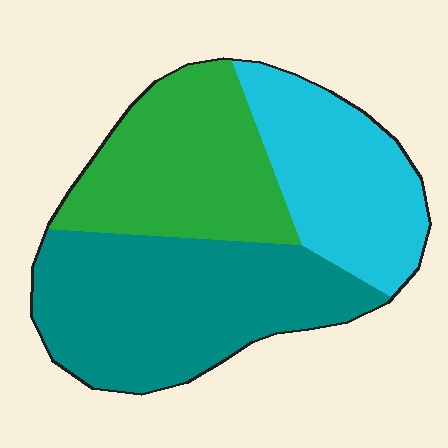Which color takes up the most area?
Teal, at roughly 40%.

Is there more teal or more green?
Teal.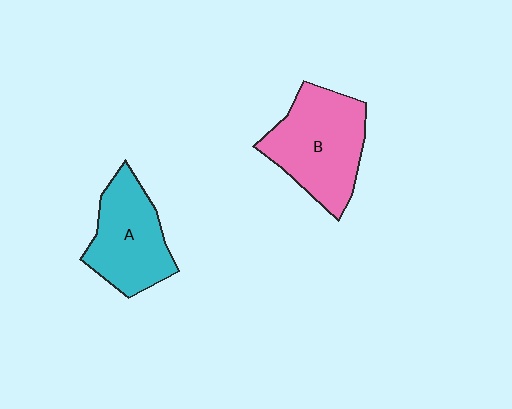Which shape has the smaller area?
Shape A (cyan).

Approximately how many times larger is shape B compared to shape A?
Approximately 1.2 times.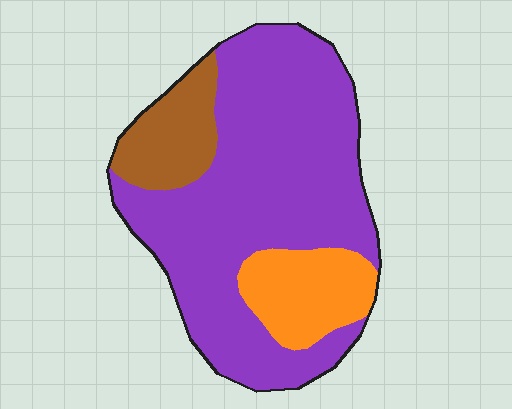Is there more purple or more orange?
Purple.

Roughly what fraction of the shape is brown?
Brown covers roughly 15% of the shape.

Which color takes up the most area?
Purple, at roughly 70%.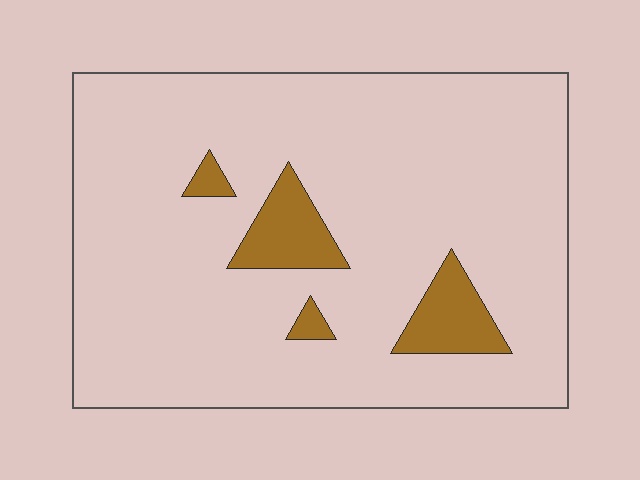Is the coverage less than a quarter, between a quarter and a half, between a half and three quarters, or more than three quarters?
Less than a quarter.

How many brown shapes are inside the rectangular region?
4.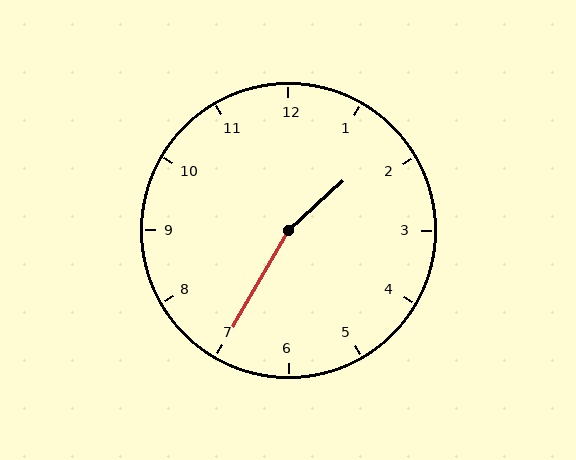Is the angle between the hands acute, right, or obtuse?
It is obtuse.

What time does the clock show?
1:35.